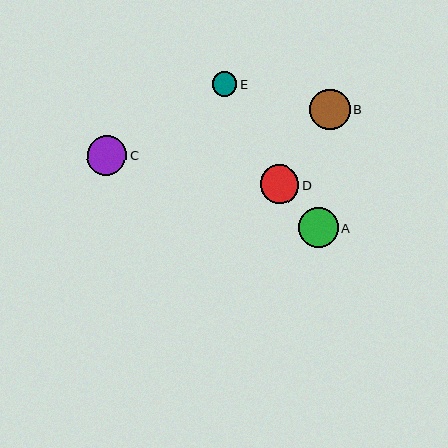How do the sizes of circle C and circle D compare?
Circle C and circle D are approximately the same size.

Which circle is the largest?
Circle B is the largest with a size of approximately 40 pixels.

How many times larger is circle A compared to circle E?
Circle A is approximately 1.6 times the size of circle E.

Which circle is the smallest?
Circle E is the smallest with a size of approximately 25 pixels.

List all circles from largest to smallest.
From largest to smallest: B, A, C, D, E.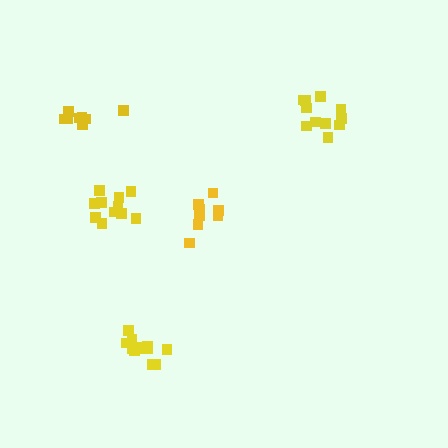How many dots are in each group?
Group 1: 11 dots, Group 2: 8 dots, Group 3: 12 dots, Group 4: 11 dots, Group 5: 8 dots (50 total).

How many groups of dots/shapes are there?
There are 5 groups.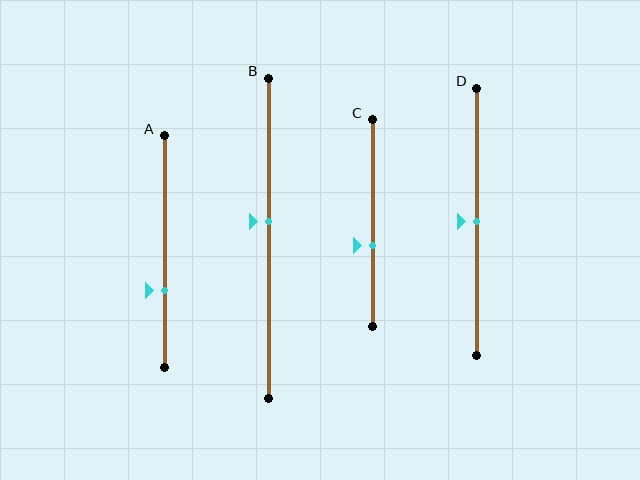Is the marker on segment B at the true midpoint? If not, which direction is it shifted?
No, the marker on segment B is shifted upward by about 5% of the segment length.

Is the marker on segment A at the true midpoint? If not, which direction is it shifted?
No, the marker on segment A is shifted downward by about 17% of the segment length.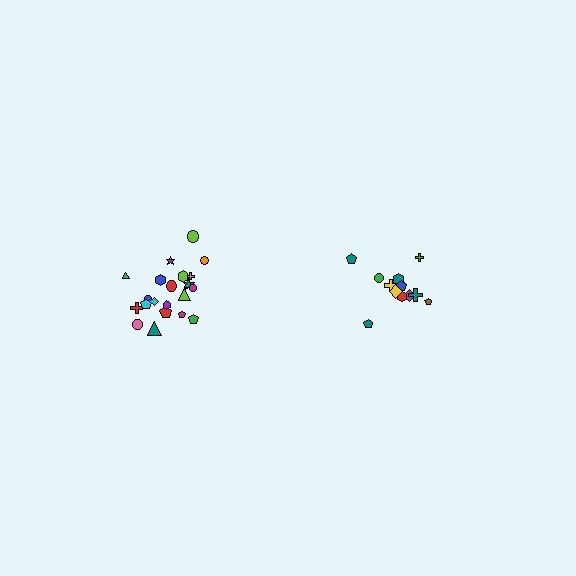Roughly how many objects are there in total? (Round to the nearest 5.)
Roughly 35 objects in total.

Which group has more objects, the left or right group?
The left group.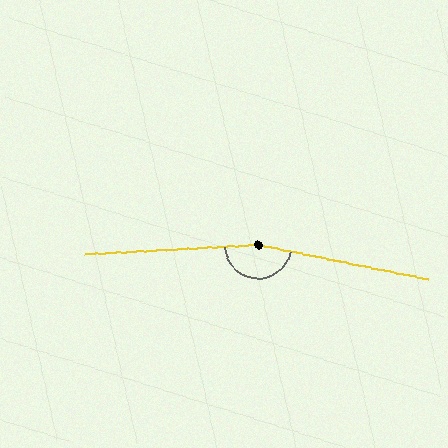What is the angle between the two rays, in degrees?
Approximately 166 degrees.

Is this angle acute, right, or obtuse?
It is obtuse.